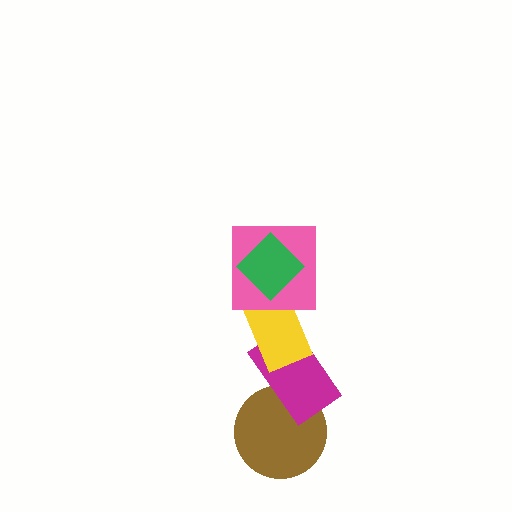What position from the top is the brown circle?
The brown circle is 5th from the top.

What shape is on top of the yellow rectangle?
The pink square is on top of the yellow rectangle.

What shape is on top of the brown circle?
The magenta rectangle is on top of the brown circle.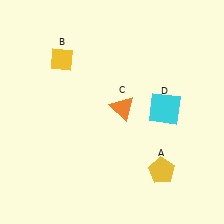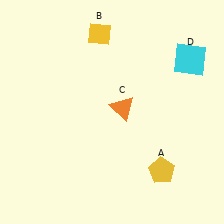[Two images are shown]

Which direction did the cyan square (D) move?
The cyan square (D) moved up.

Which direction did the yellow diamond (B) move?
The yellow diamond (B) moved right.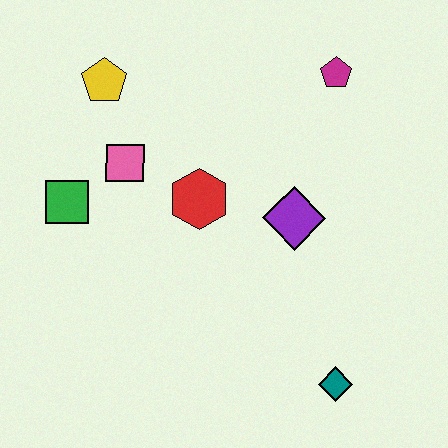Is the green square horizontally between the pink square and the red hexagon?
No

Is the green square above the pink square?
No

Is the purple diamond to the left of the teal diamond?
Yes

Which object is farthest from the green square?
The teal diamond is farthest from the green square.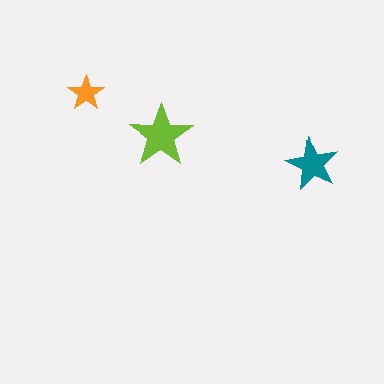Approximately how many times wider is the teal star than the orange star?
About 1.5 times wider.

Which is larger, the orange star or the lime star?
The lime one.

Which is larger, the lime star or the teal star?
The lime one.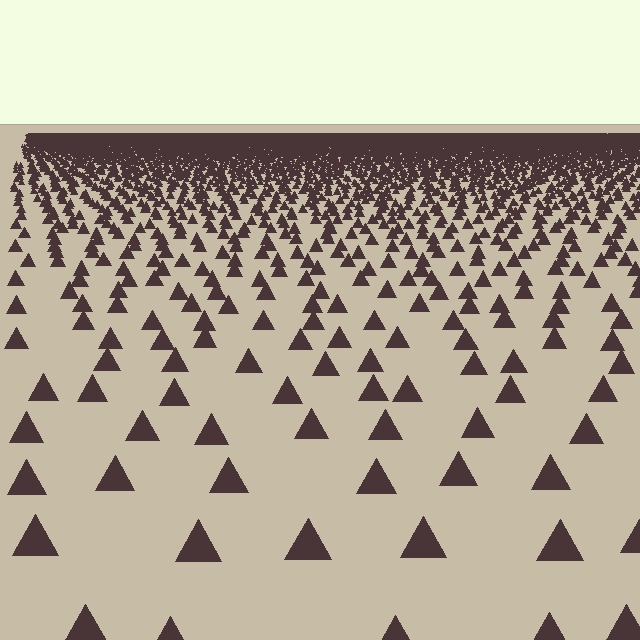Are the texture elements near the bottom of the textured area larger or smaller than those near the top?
Larger. Near the bottom, elements are closer to the viewer and appear at a bigger on-screen size.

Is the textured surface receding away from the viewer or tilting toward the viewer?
The surface is receding away from the viewer. Texture elements get smaller and denser toward the top.